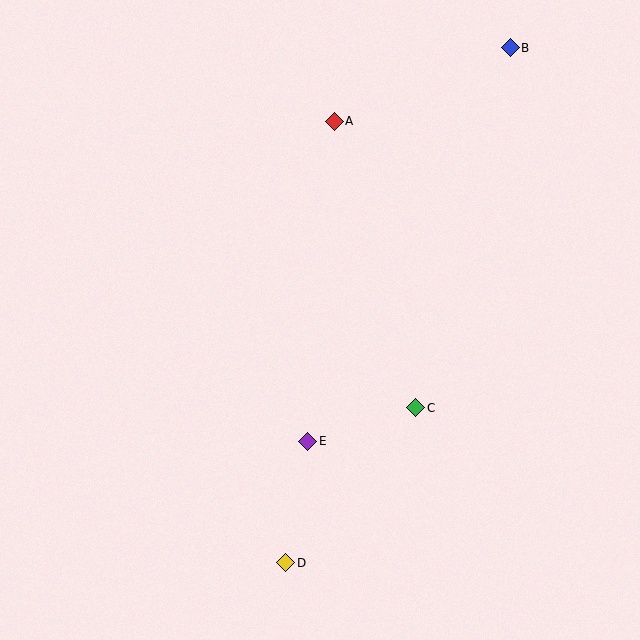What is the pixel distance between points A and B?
The distance between A and B is 191 pixels.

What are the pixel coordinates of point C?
Point C is at (416, 408).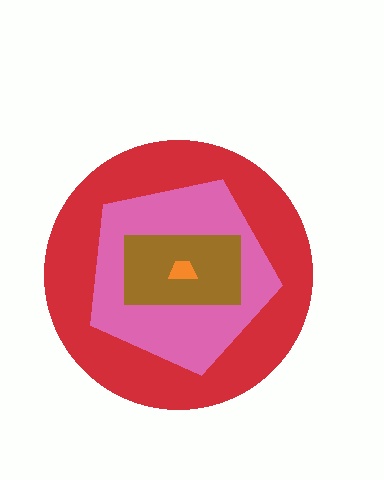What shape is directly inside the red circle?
The pink pentagon.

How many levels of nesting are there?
4.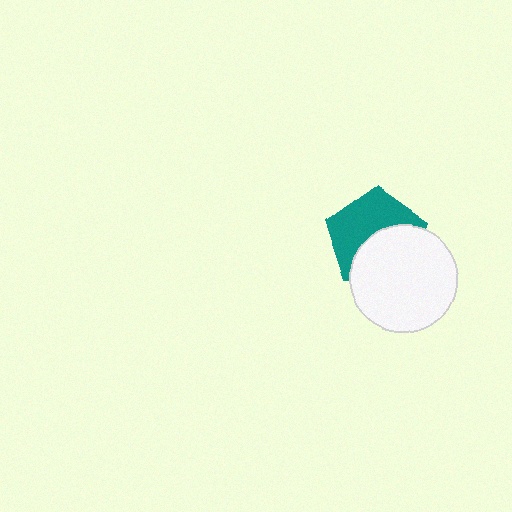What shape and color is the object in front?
The object in front is a white circle.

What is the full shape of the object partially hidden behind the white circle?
The partially hidden object is a teal pentagon.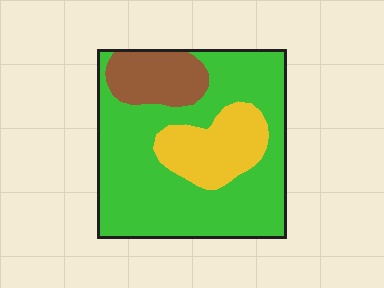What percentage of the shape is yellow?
Yellow takes up between a sixth and a third of the shape.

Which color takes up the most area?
Green, at roughly 70%.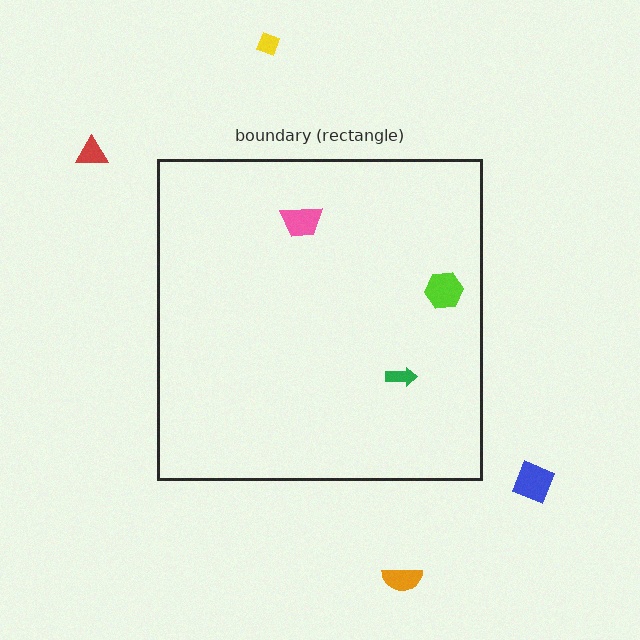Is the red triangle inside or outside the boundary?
Outside.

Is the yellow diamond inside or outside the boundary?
Outside.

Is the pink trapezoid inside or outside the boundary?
Inside.